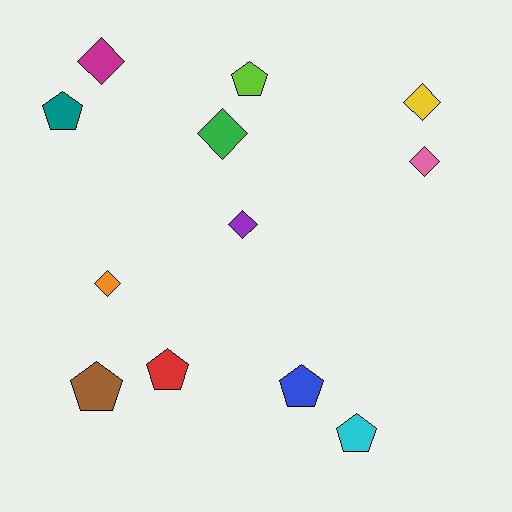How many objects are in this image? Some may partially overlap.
There are 12 objects.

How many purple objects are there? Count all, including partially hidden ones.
There is 1 purple object.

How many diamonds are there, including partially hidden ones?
There are 6 diamonds.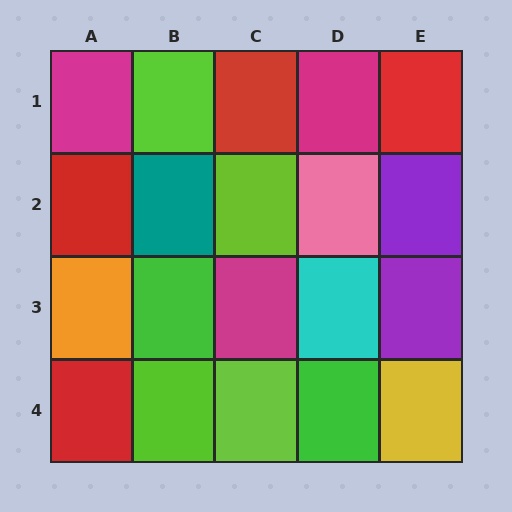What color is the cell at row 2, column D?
Pink.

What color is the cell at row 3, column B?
Green.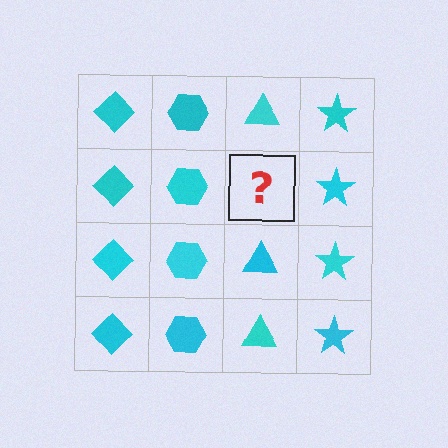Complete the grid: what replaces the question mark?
The question mark should be replaced with a cyan triangle.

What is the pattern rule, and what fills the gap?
The rule is that each column has a consistent shape. The gap should be filled with a cyan triangle.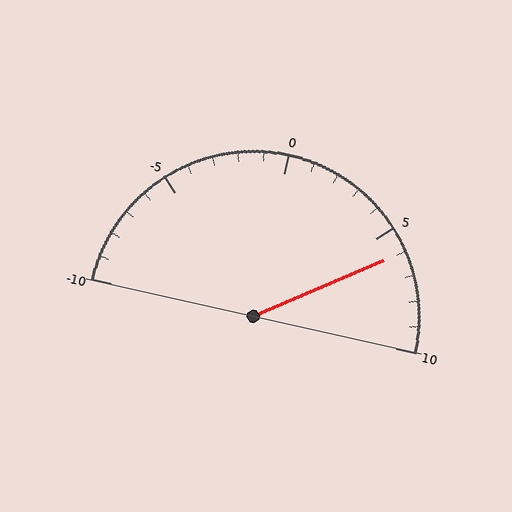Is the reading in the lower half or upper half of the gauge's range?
The reading is in the upper half of the range (-10 to 10).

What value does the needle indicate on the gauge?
The needle indicates approximately 6.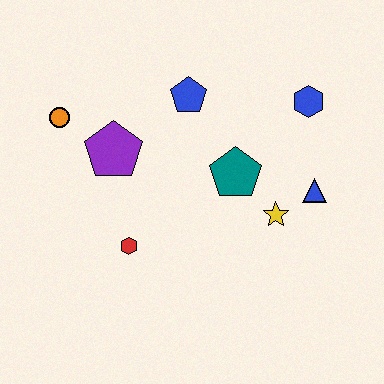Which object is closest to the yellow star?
The blue triangle is closest to the yellow star.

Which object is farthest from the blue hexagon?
The orange circle is farthest from the blue hexagon.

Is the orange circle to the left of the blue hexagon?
Yes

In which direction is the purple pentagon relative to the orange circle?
The purple pentagon is to the right of the orange circle.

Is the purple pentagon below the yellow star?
No